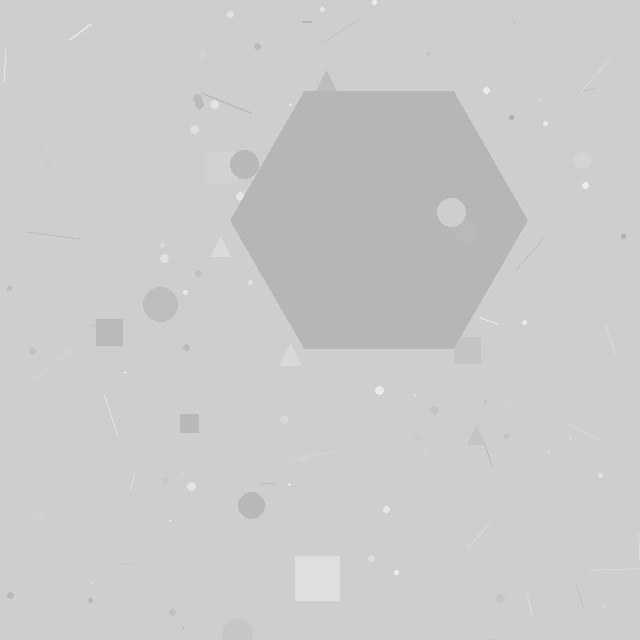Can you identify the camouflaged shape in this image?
The camouflaged shape is a hexagon.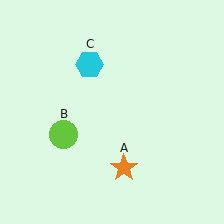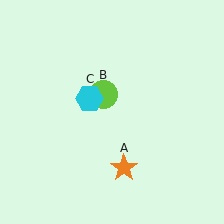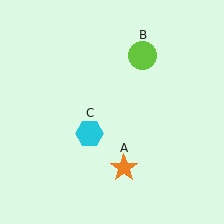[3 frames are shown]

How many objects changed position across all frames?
2 objects changed position: lime circle (object B), cyan hexagon (object C).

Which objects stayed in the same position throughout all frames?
Orange star (object A) remained stationary.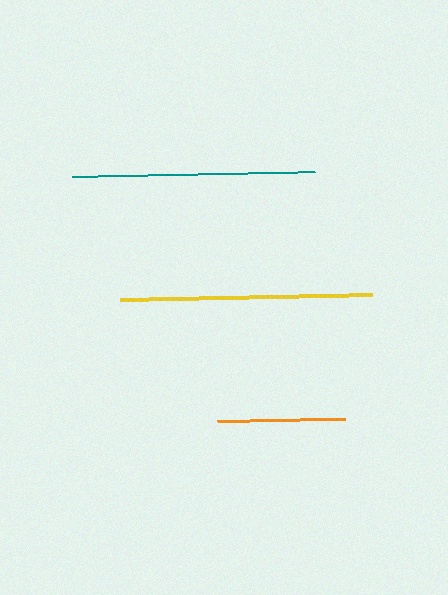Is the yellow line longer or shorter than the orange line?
The yellow line is longer than the orange line.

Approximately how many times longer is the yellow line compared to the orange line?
The yellow line is approximately 2.0 times the length of the orange line.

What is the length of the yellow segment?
The yellow segment is approximately 252 pixels long.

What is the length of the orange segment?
The orange segment is approximately 128 pixels long.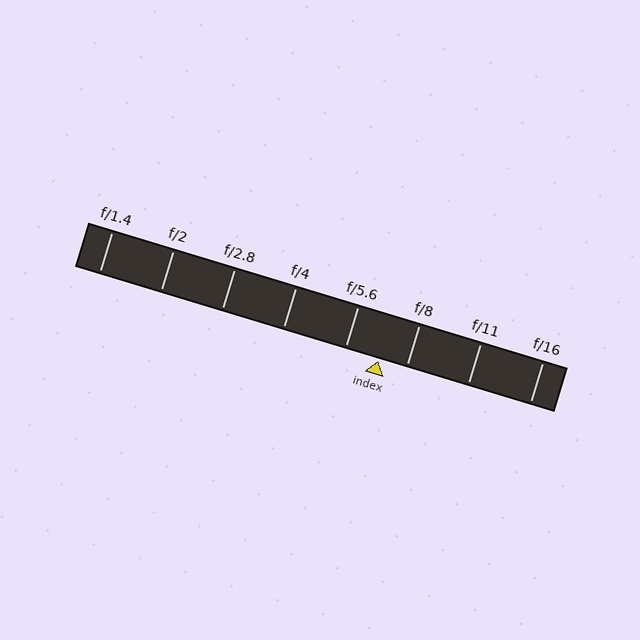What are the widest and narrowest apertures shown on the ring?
The widest aperture shown is f/1.4 and the narrowest is f/16.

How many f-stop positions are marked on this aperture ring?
There are 8 f-stop positions marked.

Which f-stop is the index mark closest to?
The index mark is closest to f/8.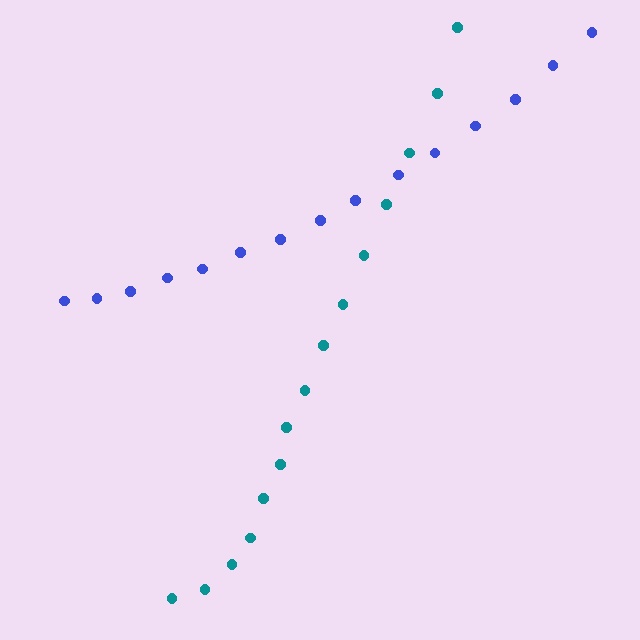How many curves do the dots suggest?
There are 2 distinct paths.